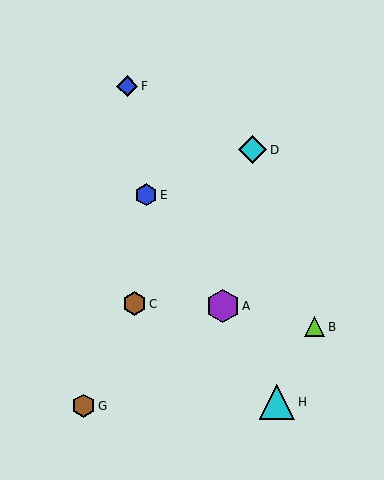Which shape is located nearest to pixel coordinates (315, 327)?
The lime triangle (labeled B) at (315, 327) is nearest to that location.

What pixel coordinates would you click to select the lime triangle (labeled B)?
Click at (315, 327) to select the lime triangle B.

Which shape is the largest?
The cyan triangle (labeled H) is the largest.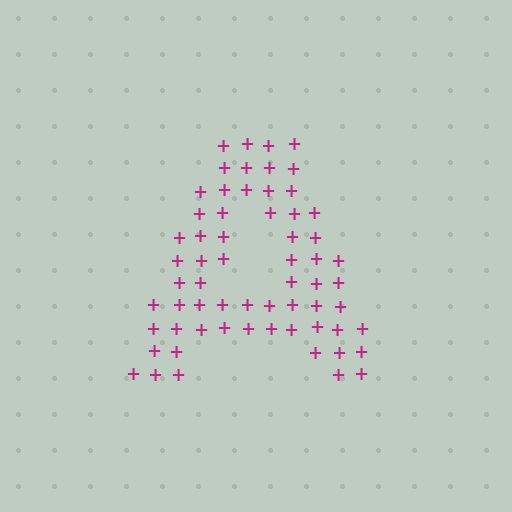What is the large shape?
The large shape is the letter A.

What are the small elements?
The small elements are plus signs.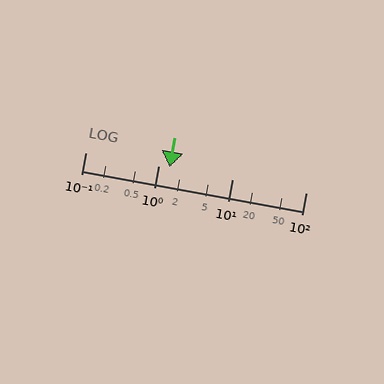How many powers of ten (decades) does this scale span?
The scale spans 3 decades, from 0.1 to 100.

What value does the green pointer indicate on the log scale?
The pointer indicates approximately 1.4.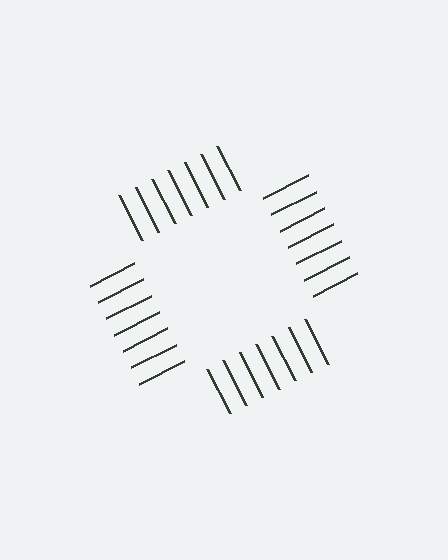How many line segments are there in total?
28 — 7 along each of the 4 edges.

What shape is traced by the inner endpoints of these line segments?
An illusory square — the line segments terminate on its edges but no continuous stroke is drawn.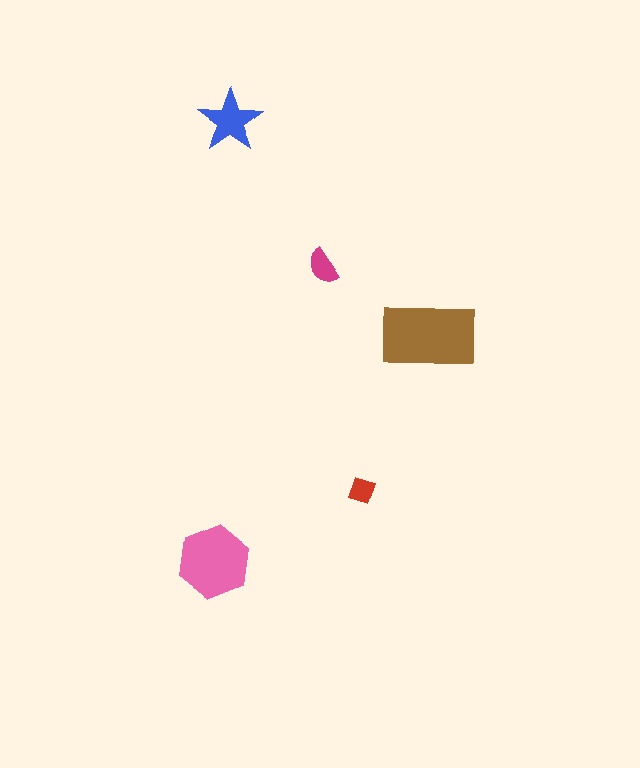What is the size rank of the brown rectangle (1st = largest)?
1st.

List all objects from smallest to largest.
The red diamond, the magenta semicircle, the blue star, the pink hexagon, the brown rectangle.